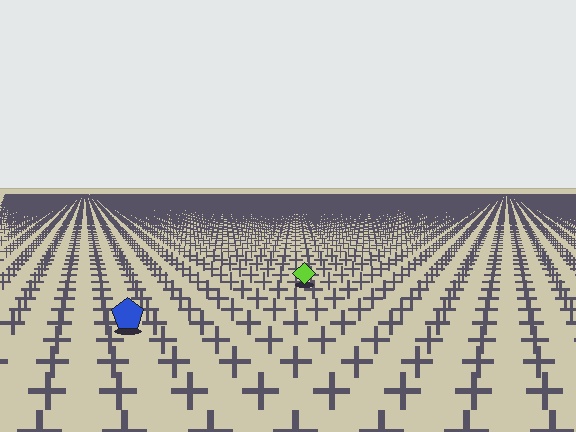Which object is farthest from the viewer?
The lime diamond is farthest from the viewer. It appears smaller and the ground texture around it is denser.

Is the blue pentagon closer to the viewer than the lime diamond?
Yes. The blue pentagon is closer — you can tell from the texture gradient: the ground texture is coarser near it.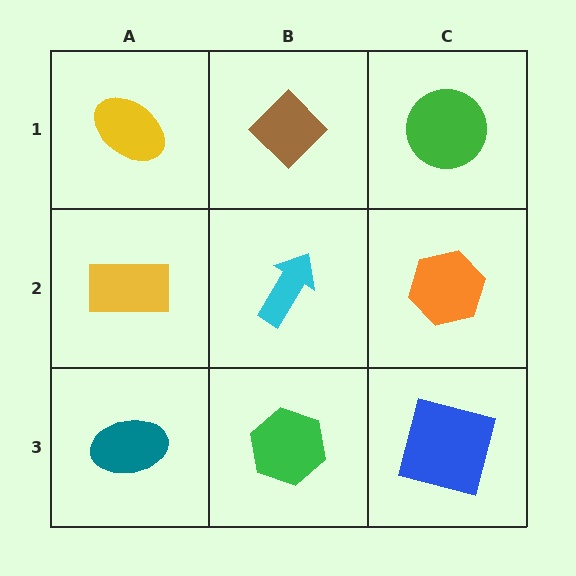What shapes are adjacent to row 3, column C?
An orange hexagon (row 2, column C), a green hexagon (row 3, column B).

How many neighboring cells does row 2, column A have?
3.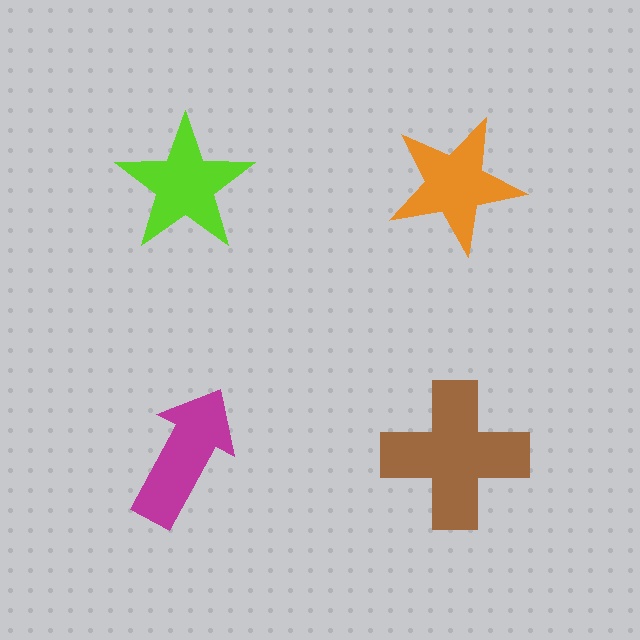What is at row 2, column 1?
A magenta arrow.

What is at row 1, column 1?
A lime star.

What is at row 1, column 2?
An orange star.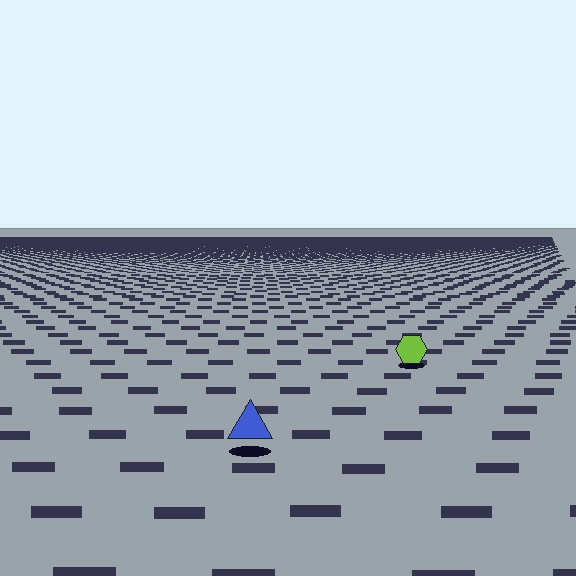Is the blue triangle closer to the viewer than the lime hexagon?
Yes. The blue triangle is closer — you can tell from the texture gradient: the ground texture is coarser near it.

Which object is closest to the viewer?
The blue triangle is closest. The texture marks near it are larger and more spread out.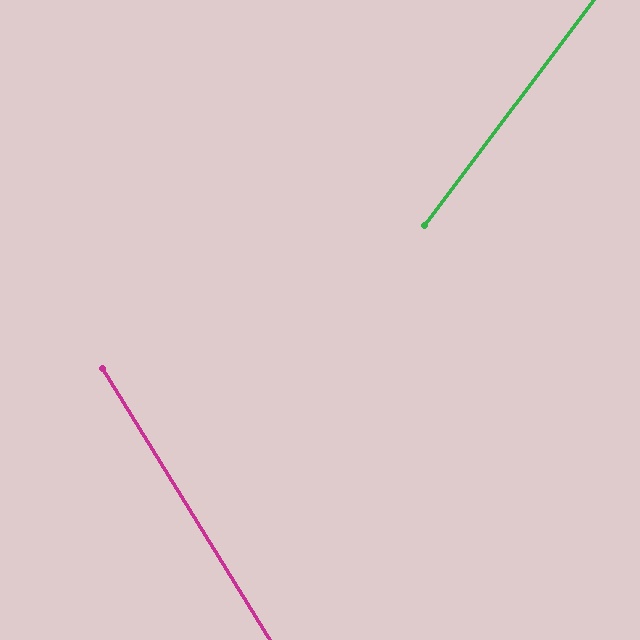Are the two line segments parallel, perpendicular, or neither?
Neither parallel nor perpendicular — they differ by about 69°.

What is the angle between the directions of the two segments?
Approximately 69 degrees.